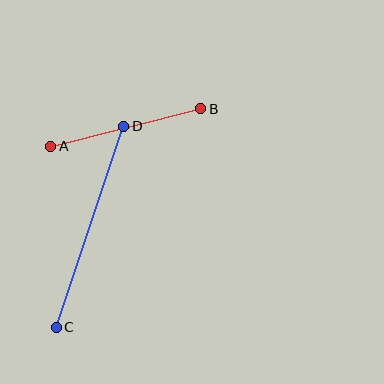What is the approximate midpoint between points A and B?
The midpoint is at approximately (126, 127) pixels.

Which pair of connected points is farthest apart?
Points C and D are farthest apart.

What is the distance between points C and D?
The distance is approximately 212 pixels.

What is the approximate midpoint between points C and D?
The midpoint is at approximately (90, 227) pixels.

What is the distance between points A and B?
The distance is approximately 155 pixels.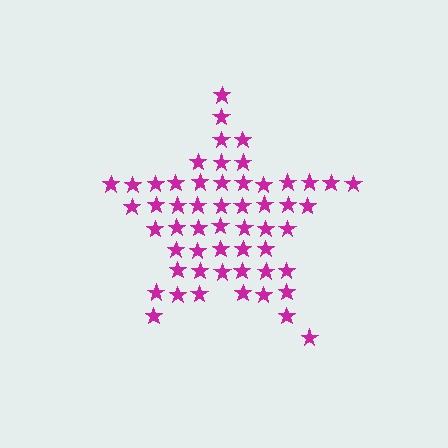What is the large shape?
The large shape is a star.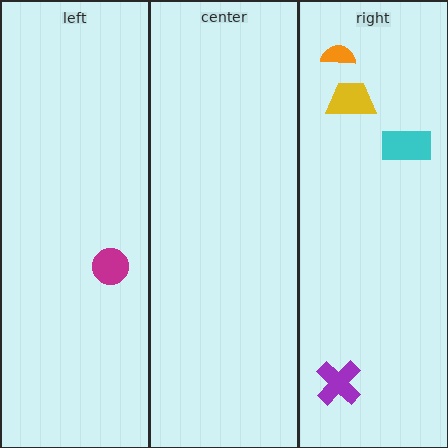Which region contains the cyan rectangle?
The right region.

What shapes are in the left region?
The magenta circle.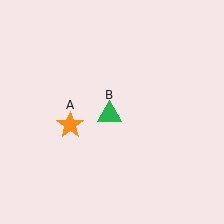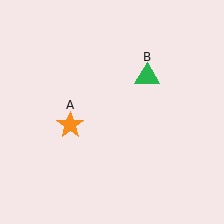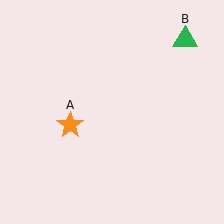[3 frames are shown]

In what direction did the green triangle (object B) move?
The green triangle (object B) moved up and to the right.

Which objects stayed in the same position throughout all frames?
Orange star (object A) remained stationary.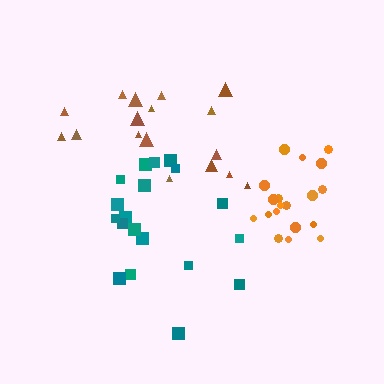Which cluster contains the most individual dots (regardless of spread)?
Teal (19).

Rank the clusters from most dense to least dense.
orange, brown, teal.